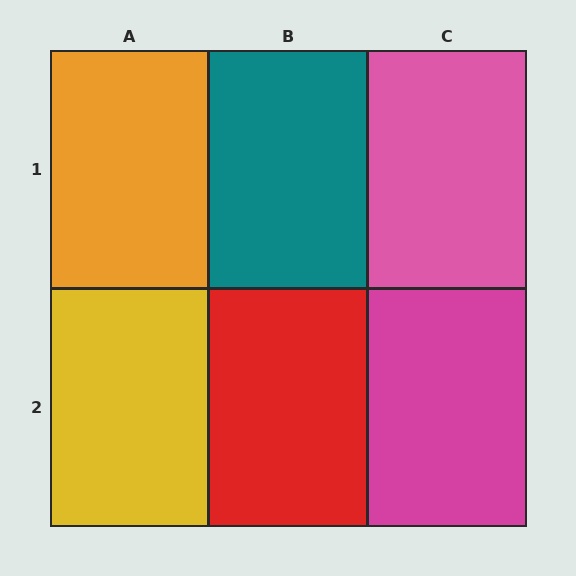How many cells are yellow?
1 cell is yellow.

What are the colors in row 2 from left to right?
Yellow, red, magenta.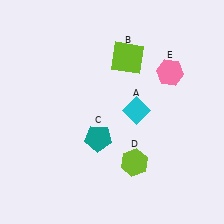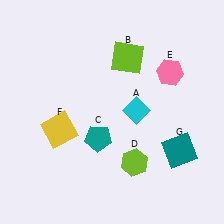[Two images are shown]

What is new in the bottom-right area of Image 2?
A teal square (G) was added in the bottom-right area of Image 2.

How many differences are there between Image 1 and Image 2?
There are 2 differences between the two images.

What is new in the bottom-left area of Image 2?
A yellow square (F) was added in the bottom-left area of Image 2.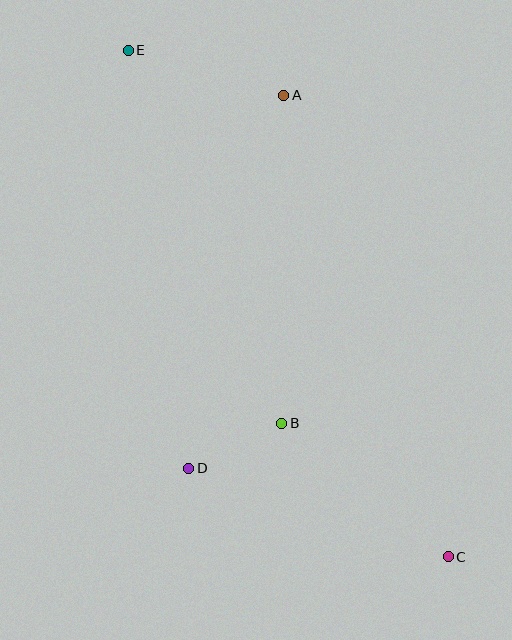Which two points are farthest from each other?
Points C and E are farthest from each other.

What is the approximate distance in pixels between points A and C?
The distance between A and C is approximately 490 pixels.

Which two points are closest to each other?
Points B and D are closest to each other.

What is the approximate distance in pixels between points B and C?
The distance between B and C is approximately 213 pixels.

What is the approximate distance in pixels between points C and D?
The distance between C and D is approximately 274 pixels.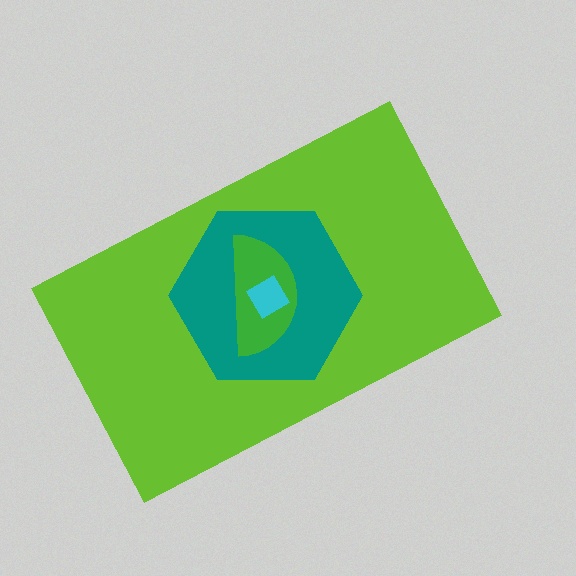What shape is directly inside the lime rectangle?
The teal hexagon.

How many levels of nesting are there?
4.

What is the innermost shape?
The cyan diamond.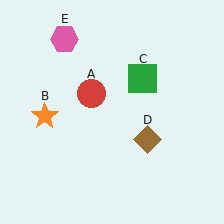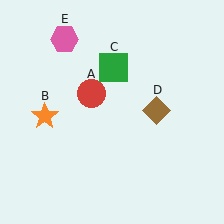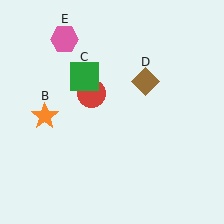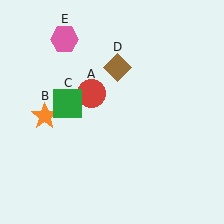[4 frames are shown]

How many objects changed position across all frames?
2 objects changed position: green square (object C), brown diamond (object D).